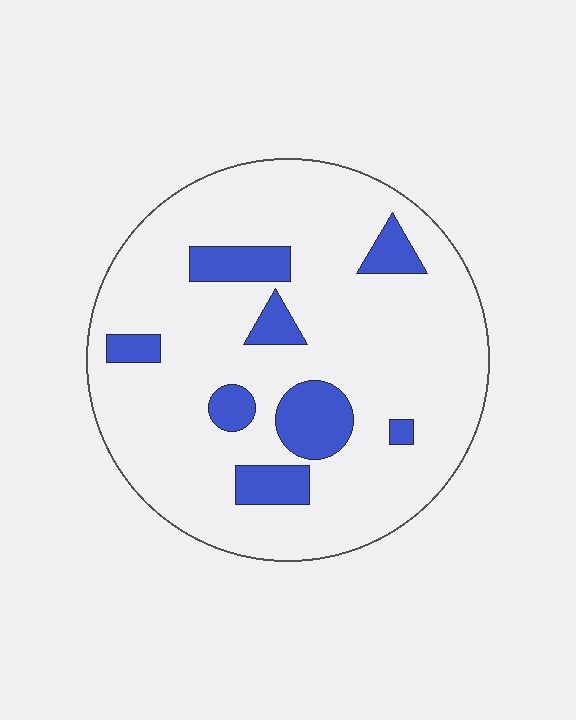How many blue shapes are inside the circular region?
8.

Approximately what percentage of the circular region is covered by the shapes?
Approximately 15%.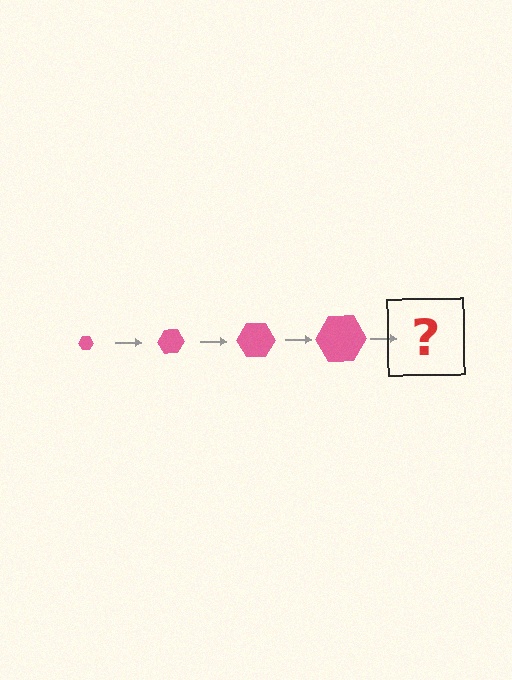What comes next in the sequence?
The next element should be a pink hexagon, larger than the previous one.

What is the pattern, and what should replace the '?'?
The pattern is that the hexagon gets progressively larger each step. The '?' should be a pink hexagon, larger than the previous one.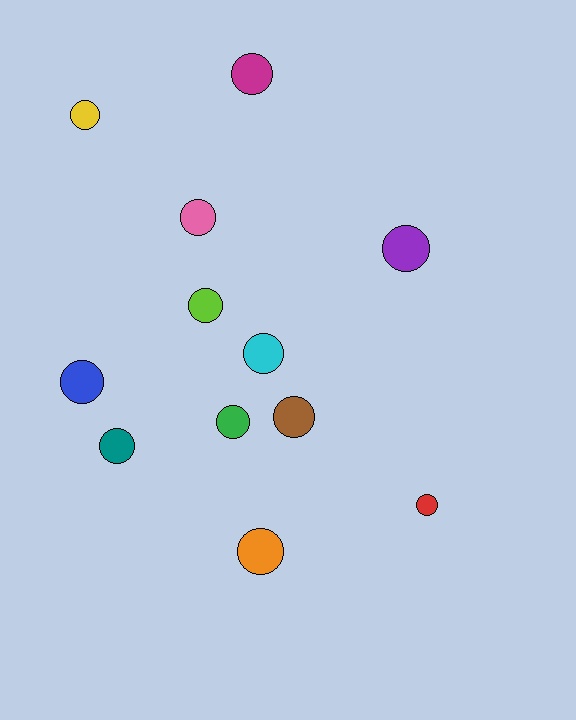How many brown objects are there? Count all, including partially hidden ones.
There is 1 brown object.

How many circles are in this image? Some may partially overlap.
There are 12 circles.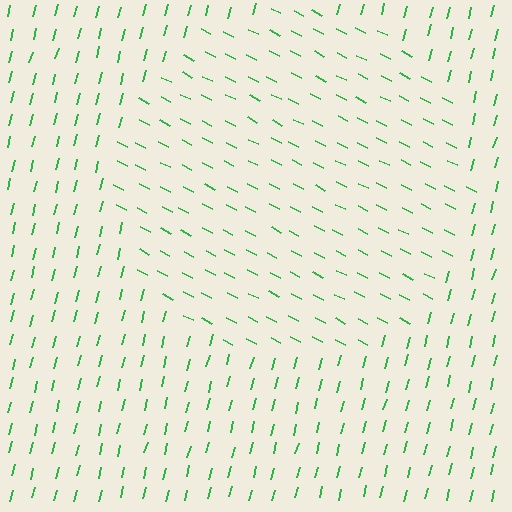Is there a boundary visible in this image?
Yes, there is a texture boundary formed by a change in line orientation.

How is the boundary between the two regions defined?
The boundary is defined purely by a change in line orientation (approximately 77 degrees difference). All lines are the same color and thickness.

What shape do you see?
I see a circle.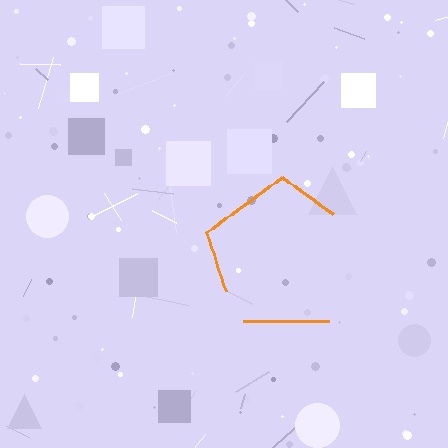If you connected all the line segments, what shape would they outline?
They would outline a pentagon.